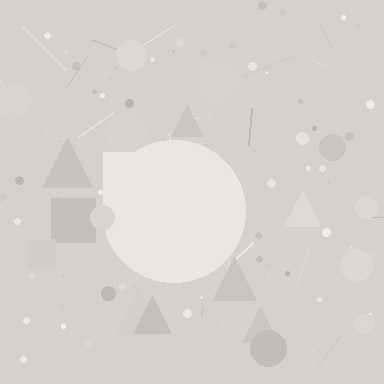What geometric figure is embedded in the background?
A circle is embedded in the background.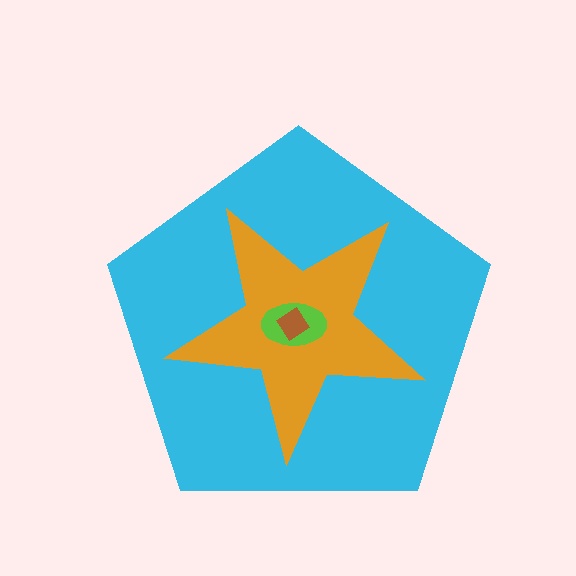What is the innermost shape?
The brown diamond.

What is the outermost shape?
The cyan pentagon.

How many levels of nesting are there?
4.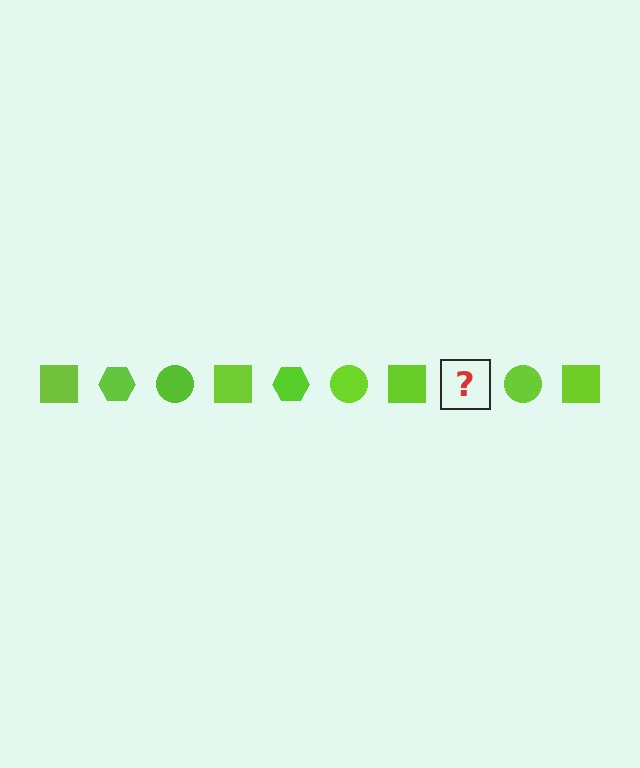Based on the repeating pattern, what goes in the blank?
The blank should be a lime hexagon.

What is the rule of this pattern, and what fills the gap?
The rule is that the pattern cycles through square, hexagon, circle shapes in lime. The gap should be filled with a lime hexagon.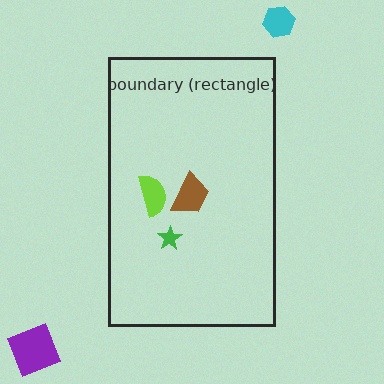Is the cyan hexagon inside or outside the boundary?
Outside.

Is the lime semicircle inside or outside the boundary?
Inside.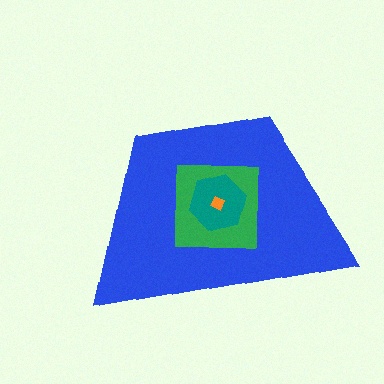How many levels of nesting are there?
4.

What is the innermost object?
The orange diamond.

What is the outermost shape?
The blue trapezoid.